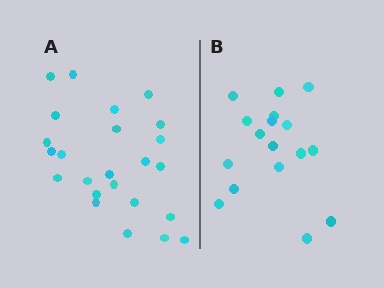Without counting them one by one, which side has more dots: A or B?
Region A (the left region) has more dots.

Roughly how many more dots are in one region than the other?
Region A has roughly 8 or so more dots than region B.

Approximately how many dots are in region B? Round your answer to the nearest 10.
About 20 dots. (The exact count is 17, which rounds to 20.)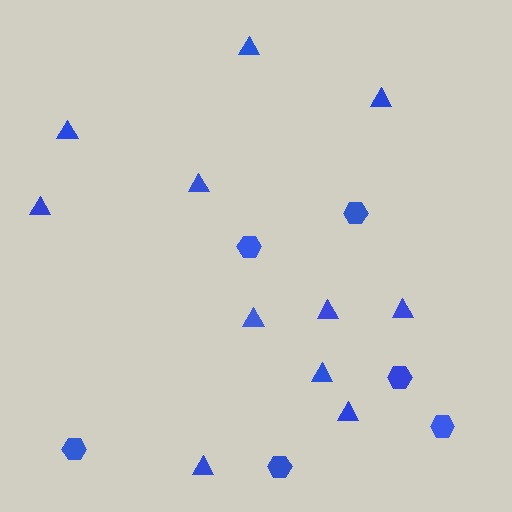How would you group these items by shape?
There are 2 groups: one group of triangles (11) and one group of hexagons (6).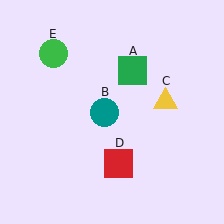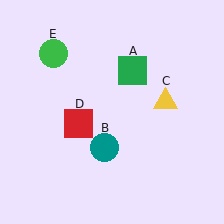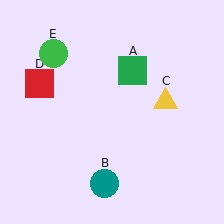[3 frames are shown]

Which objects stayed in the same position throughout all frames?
Green square (object A) and yellow triangle (object C) and green circle (object E) remained stationary.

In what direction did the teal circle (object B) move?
The teal circle (object B) moved down.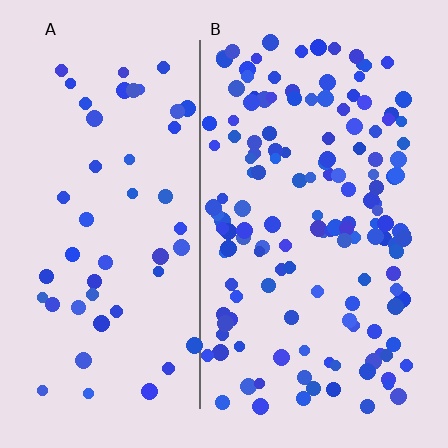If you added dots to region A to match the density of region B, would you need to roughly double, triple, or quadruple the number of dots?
Approximately triple.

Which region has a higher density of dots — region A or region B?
B (the right).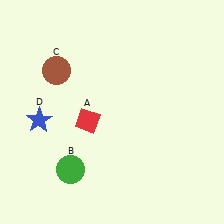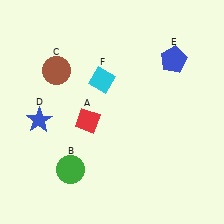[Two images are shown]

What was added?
A blue pentagon (E), a cyan diamond (F) were added in Image 2.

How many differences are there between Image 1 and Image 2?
There are 2 differences between the two images.